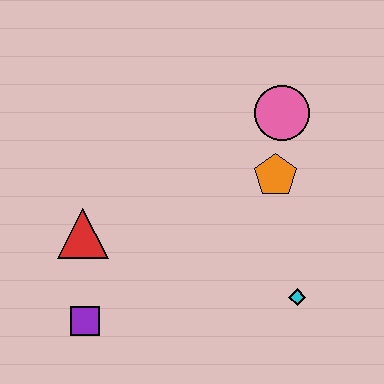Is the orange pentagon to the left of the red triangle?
No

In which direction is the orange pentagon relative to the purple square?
The orange pentagon is to the right of the purple square.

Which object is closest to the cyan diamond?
The orange pentagon is closest to the cyan diamond.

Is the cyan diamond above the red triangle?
No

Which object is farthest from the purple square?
The pink circle is farthest from the purple square.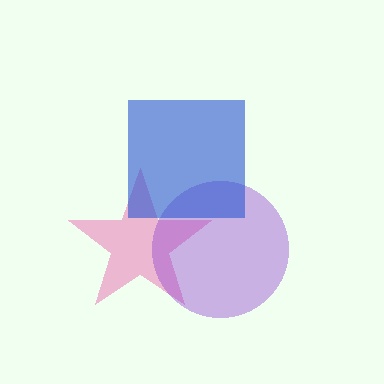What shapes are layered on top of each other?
The layered shapes are: a pink star, a purple circle, a blue square.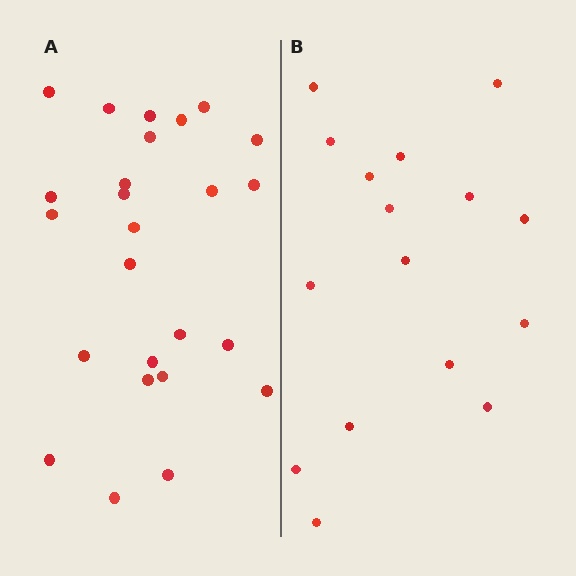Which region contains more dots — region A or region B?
Region A (the left region) has more dots.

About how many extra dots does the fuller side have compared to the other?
Region A has roughly 8 or so more dots than region B.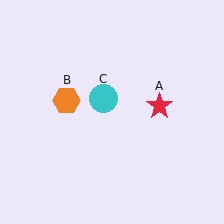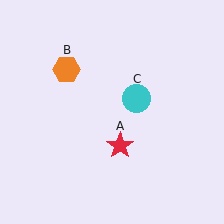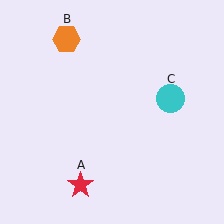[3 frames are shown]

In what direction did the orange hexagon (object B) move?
The orange hexagon (object B) moved up.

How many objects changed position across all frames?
3 objects changed position: red star (object A), orange hexagon (object B), cyan circle (object C).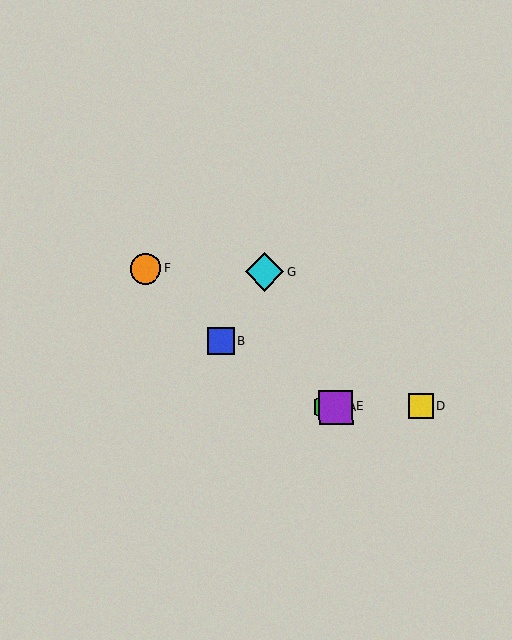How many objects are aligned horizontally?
4 objects (A, C, D, E) are aligned horizontally.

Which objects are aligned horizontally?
Objects A, C, D, E are aligned horizontally.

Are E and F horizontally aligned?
No, E is at y≈407 and F is at y≈268.